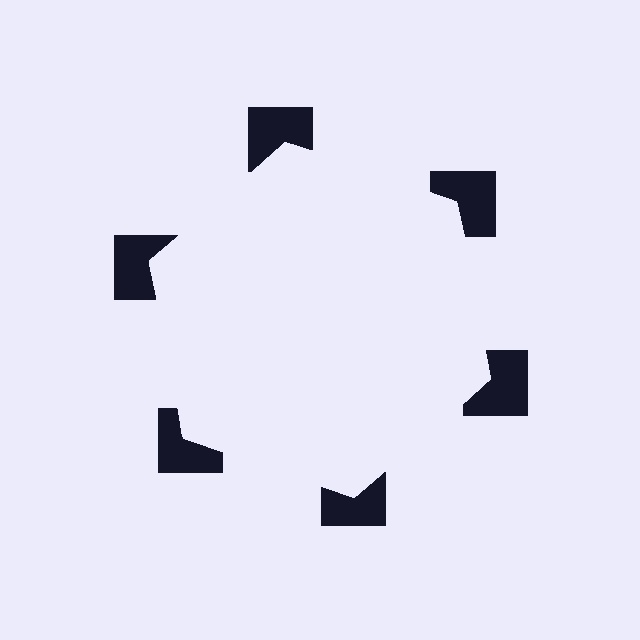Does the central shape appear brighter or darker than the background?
It typically appears slightly brighter than the background, even though no actual brightness change is drawn.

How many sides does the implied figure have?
6 sides.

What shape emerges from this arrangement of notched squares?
An illusory hexagon — its edges are inferred from the aligned wedge cuts in the notched squares, not physically drawn.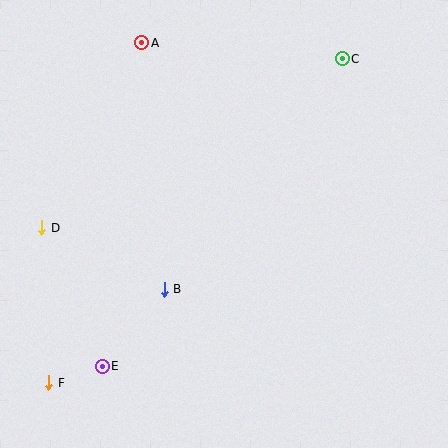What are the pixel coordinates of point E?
Point E is at (102, 366).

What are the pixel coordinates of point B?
Point B is at (164, 289).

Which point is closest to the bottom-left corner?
Point F is closest to the bottom-left corner.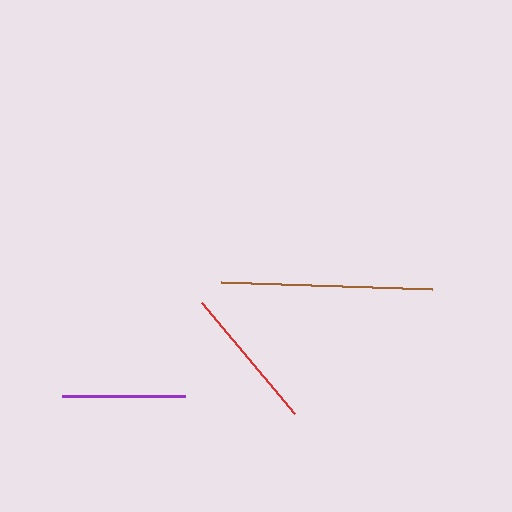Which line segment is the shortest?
The purple line is the shortest at approximately 124 pixels.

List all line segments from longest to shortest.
From longest to shortest: brown, red, purple.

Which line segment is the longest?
The brown line is the longest at approximately 212 pixels.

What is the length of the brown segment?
The brown segment is approximately 212 pixels long.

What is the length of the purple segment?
The purple segment is approximately 124 pixels long.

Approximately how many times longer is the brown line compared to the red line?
The brown line is approximately 1.5 times the length of the red line.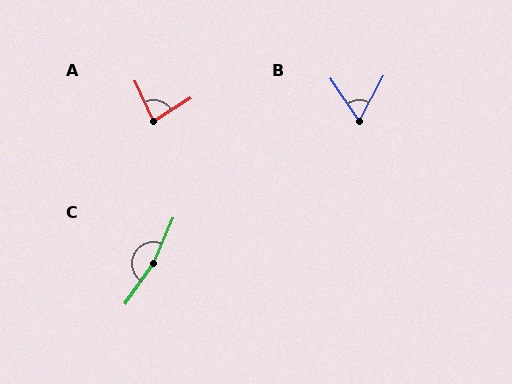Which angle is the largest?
C, at approximately 168 degrees.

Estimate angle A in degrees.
Approximately 83 degrees.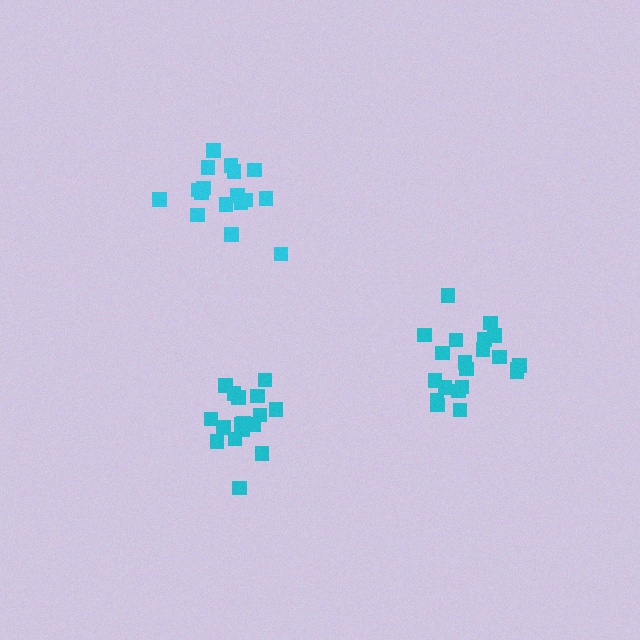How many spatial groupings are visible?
There are 3 spatial groupings.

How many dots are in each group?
Group 1: 17 dots, Group 2: 17 dots, Group 3: 21 dots (55 total).